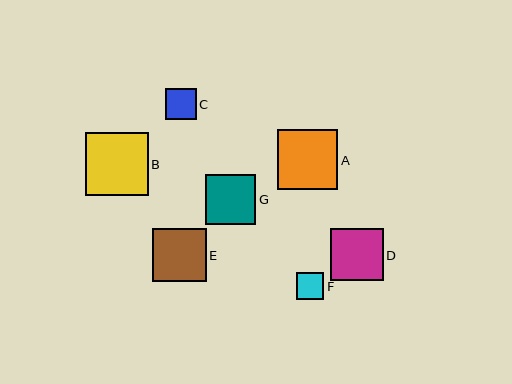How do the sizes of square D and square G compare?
Square D and square G are approximately the same size.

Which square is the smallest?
Square F is the smallest with a size of approximately 27 pixels.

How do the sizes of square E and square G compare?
Square E and square G are approximately the same size.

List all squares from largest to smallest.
From largest to smallest: B, A, E, D, G, C, F.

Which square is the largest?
Square B is the largest with a size of approximately 63 pixels.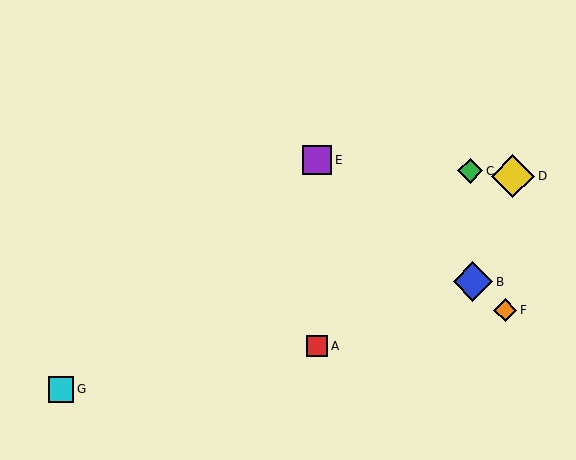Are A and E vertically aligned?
Yes, both are at x≈317.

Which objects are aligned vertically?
Objects A, E are aligned vertically.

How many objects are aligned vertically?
2 objects (A, E) are aligned vertically.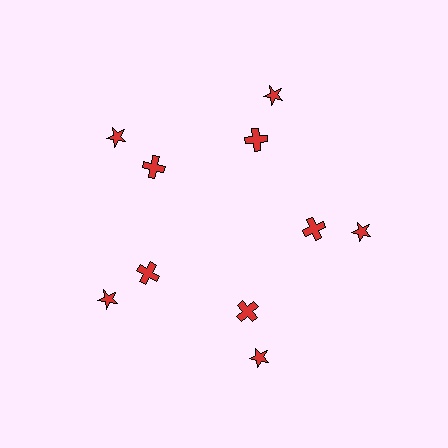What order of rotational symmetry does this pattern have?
This pattern has 5-fold rotational symmetry.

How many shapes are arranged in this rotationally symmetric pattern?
There are 10 shapes, arranged in 5 groups of 2.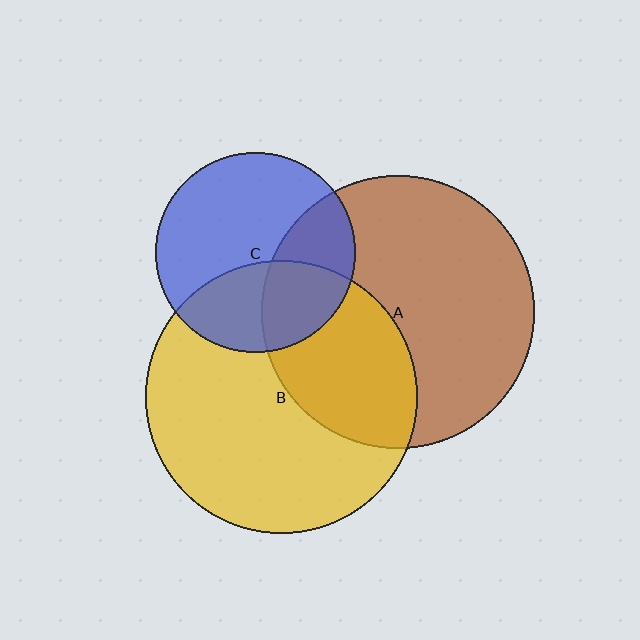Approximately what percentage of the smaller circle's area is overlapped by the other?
Approximately 35%.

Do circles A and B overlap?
Yes.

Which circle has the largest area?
Circle A (brown).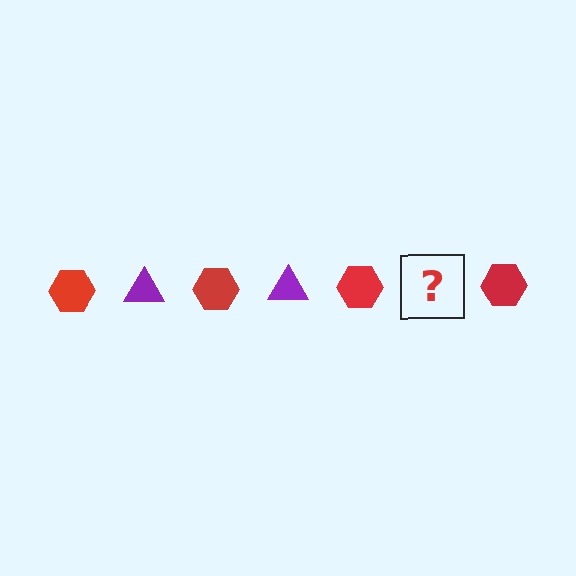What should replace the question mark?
The question mark should be replaced with a purple triangle.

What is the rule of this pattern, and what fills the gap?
The rule is that the pattern alternates between red hexagon and purple triangle. The gap should be filled with a purple triangle.